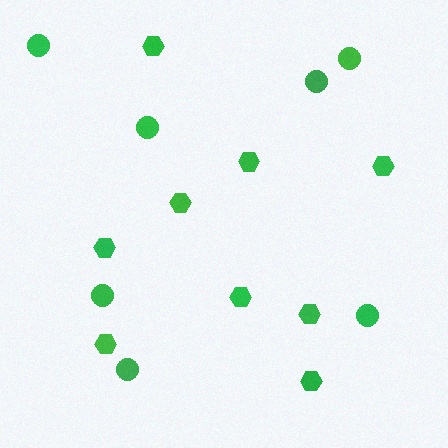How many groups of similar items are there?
There are 2 groups: one group of hexagons (9) and one group of circles (7).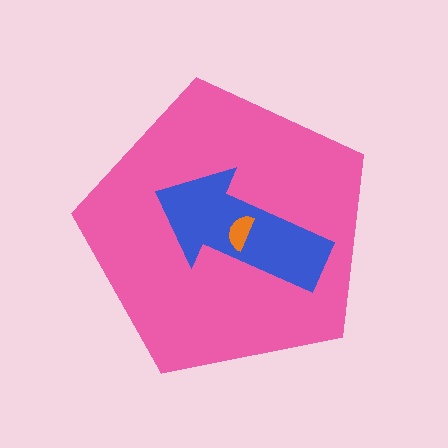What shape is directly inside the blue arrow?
The orange semicircle.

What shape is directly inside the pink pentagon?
The blue arrow.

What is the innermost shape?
The orange semicircle.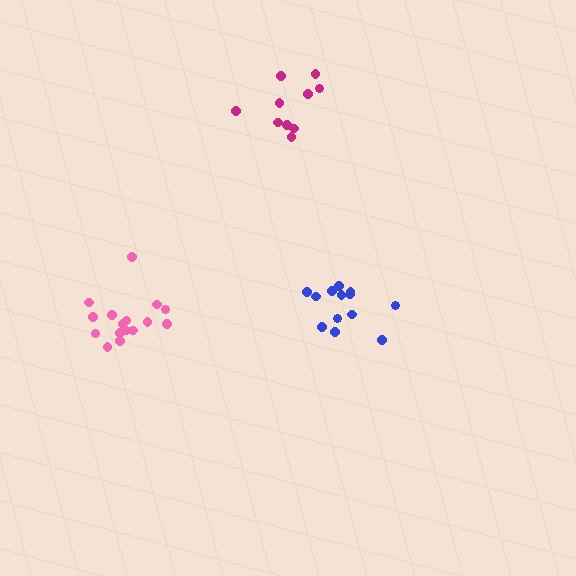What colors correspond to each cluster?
The clusters are colored: pink, blue, magenta.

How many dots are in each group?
Group 1: 16 dots, Group 2: 13 dots, Group 3: 10 dots (39 total).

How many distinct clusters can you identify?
There are 3 distinct clusters.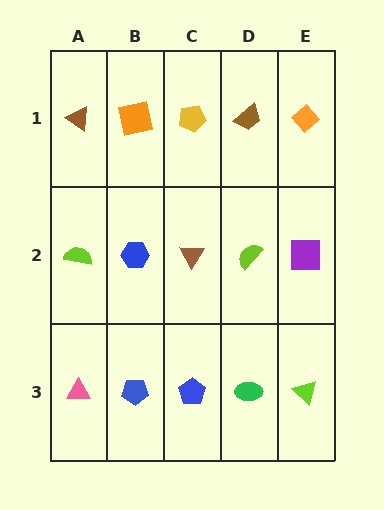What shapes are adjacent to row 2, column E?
An orange diamond (row 1, column E), a lime triangle (row 3, column E), a lime semicircle (row 2, column D).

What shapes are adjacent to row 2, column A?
A brown triangle (row 1, column A), a pink triangle (row 3, column A), a blue hexagon (row 2, column B).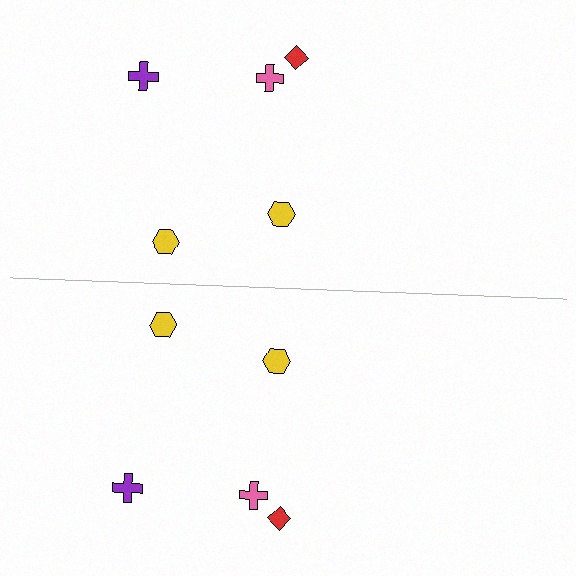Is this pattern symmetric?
Yes, this pattern has bilateral (reflection) symmetry.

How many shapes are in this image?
There are 10 shapes in this image.